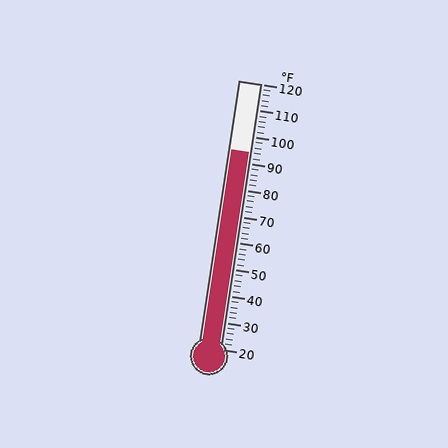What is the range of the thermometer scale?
The thermometer scale ranges from 20°F to 120°F.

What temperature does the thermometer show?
The thermometer shows approximately 94°F.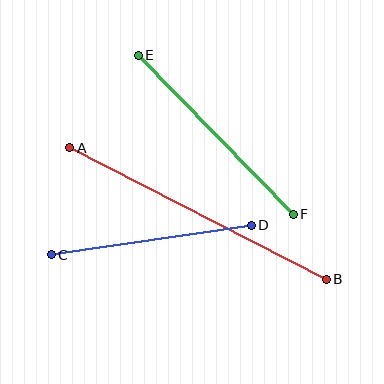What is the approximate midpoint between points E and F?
The midpoint is at approximately (216, 135) pixels.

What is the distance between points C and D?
The distance is approximately 202 pixels.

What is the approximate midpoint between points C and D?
The midpoint is at approximately (151, 240) pixels.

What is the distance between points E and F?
The distance is approximately 222 pixels.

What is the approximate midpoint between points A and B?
The midpoint is at approximately (198, 214) pixels.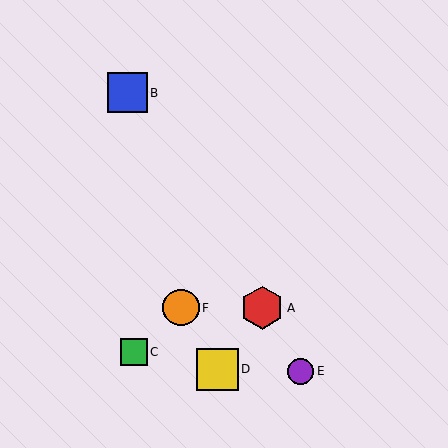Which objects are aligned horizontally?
Objects A, F are aligned horizontally.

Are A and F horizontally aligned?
Yes, both are at y≈308.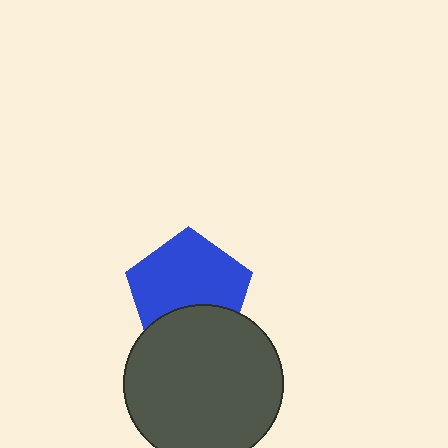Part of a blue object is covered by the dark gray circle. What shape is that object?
It is a pentagon.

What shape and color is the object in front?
The object in front is a dark gray circle.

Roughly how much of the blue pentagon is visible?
Most of it is visible (roughly 69%).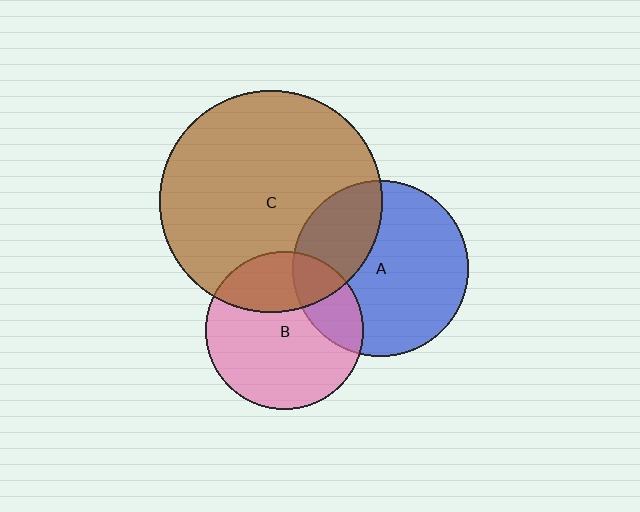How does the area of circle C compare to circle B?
Approximately 2.0 times.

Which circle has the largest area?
Circle C (brown).